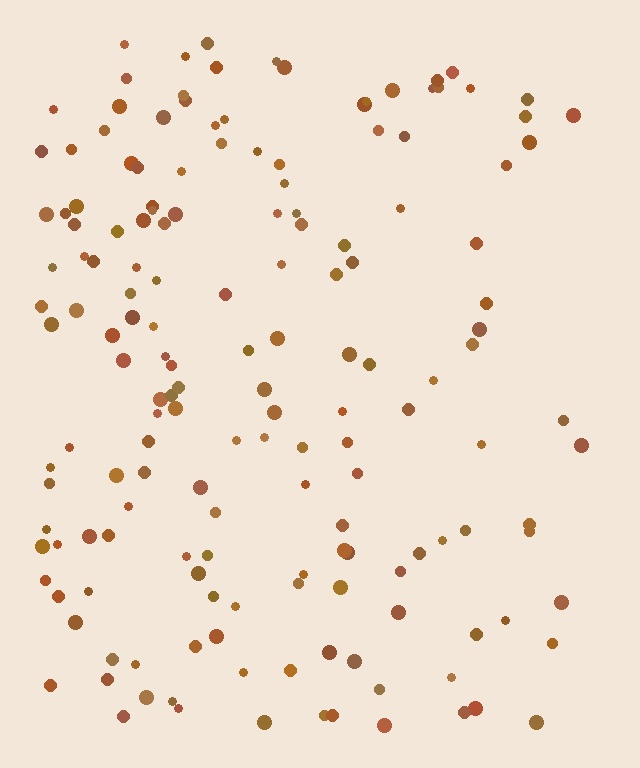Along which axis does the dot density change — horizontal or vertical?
Horizontal.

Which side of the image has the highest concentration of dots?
The left.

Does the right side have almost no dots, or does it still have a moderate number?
Still a moderate number, just noticeably fewer than the left.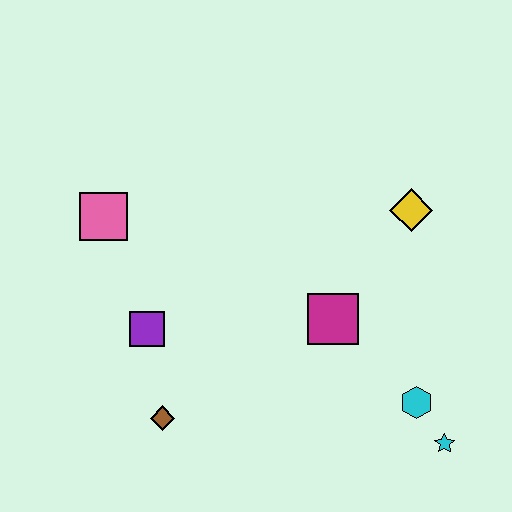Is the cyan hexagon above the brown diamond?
Yes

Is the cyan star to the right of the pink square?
Yes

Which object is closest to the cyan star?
The cyan hexagon is closest to the cyan star.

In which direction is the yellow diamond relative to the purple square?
The yellow diamond is to the right of the purple square.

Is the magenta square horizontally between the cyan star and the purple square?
Yes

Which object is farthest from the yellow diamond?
The brown diamond is farthest from the yellow diamond.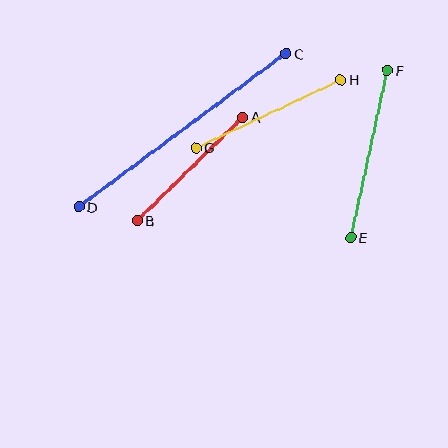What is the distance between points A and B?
The distance is approximately 148 pixels.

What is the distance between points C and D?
The distance is approximately 258 pixels.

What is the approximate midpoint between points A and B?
The midpoint is at approximately (190, 169) pixels.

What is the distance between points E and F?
The distance is approximately 171 pixels.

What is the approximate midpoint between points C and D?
The midpoint is at approximately (182, 130) pixels.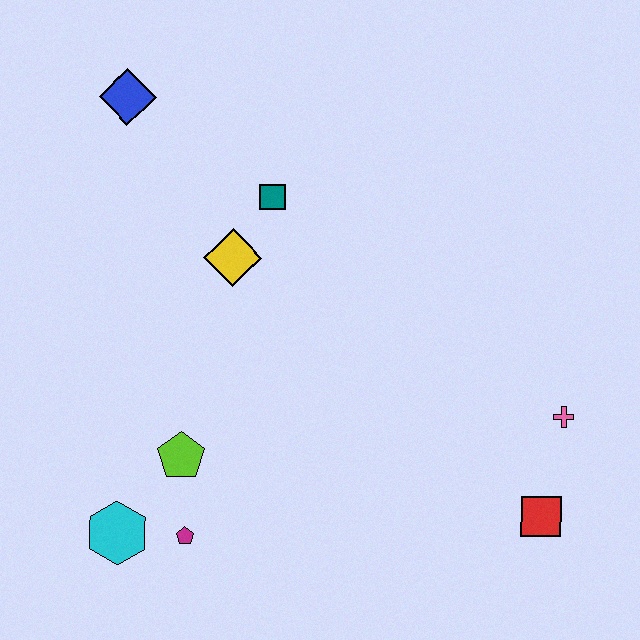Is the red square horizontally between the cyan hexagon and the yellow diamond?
No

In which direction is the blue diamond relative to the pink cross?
The blue diamond is to the left of the pink cross.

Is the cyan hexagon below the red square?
Yes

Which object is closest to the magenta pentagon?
The cyan hexagon is closest to the magenta pentagon.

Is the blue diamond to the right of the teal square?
No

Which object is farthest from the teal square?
The red square is farthest from the teal square.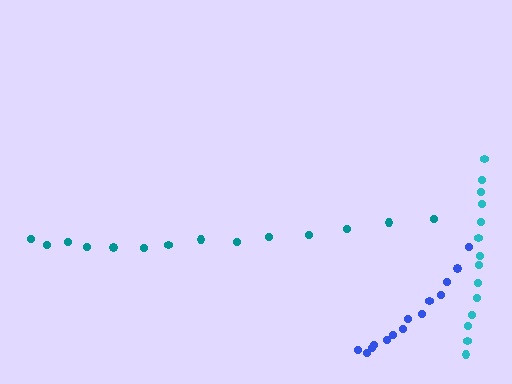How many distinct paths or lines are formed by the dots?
There are 3 distinct paths.